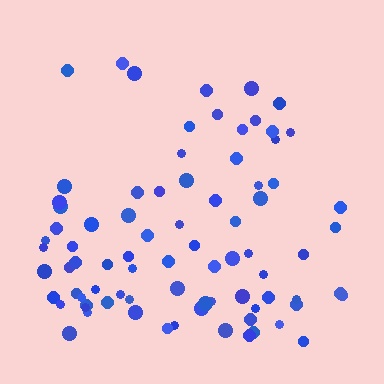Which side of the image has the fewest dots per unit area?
The top.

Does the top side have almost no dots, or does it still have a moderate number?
Still a moderate number, just noticeably fewer than the bottom.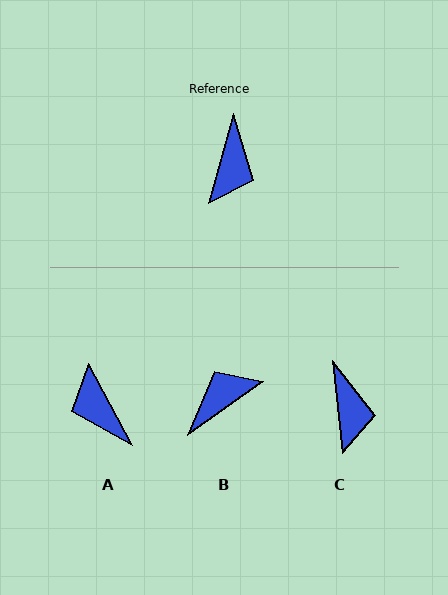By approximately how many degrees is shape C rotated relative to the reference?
Approximately 22 degrees counter-clockwise.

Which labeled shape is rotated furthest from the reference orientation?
B, about 141 degrees away.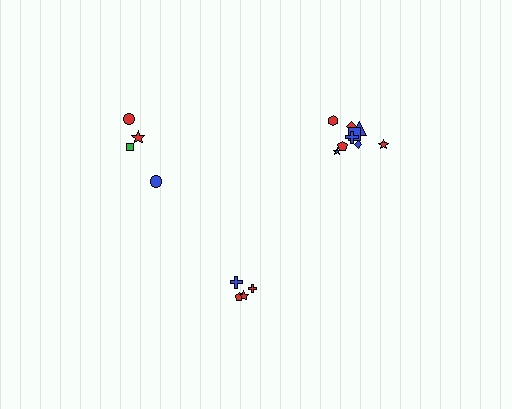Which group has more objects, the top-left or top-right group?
The top-right group.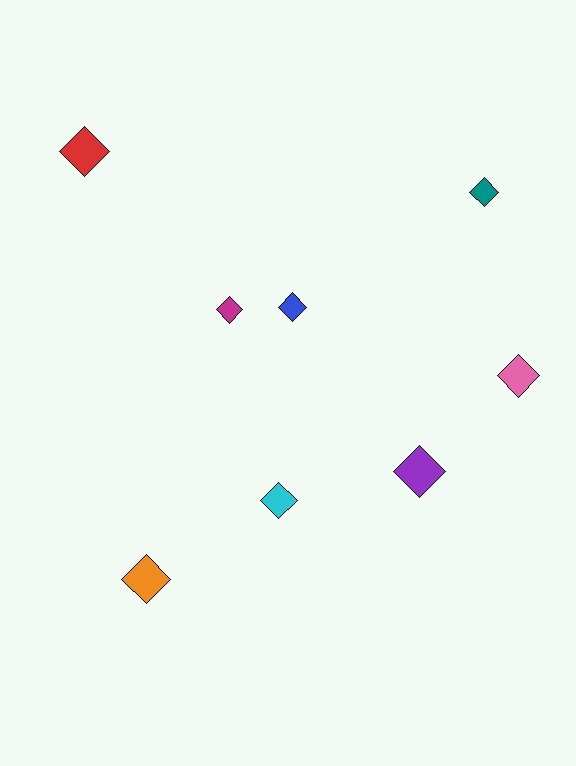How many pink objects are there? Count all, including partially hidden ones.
There is 1 pink object.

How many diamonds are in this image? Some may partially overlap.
There are 8 diamonds.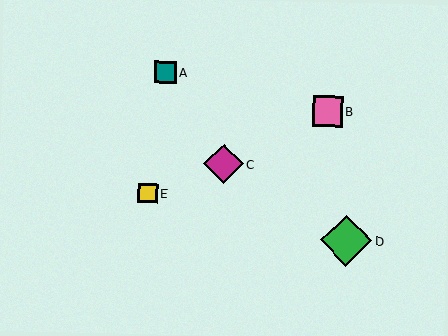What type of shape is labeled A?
Shape A is a teal square.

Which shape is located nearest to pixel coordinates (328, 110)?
The pink square (labeled B) at (327, 111) is nearest to that location.